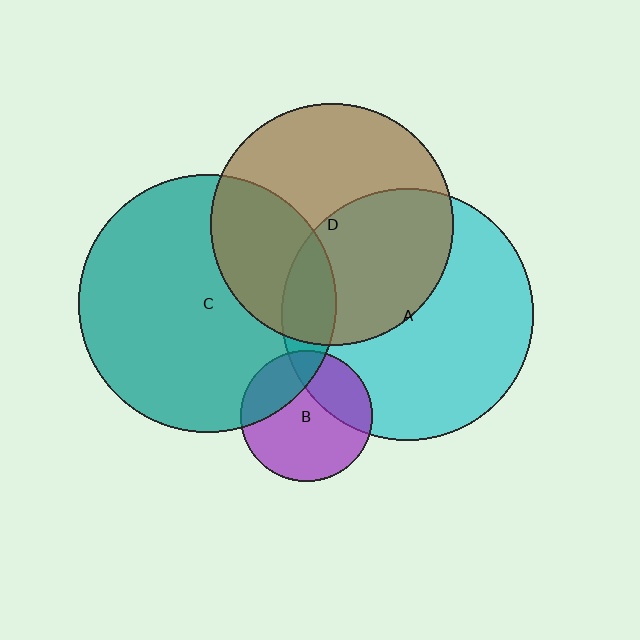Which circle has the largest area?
Circle C (teal).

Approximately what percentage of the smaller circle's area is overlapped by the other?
Approximately 45%.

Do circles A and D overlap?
Yes.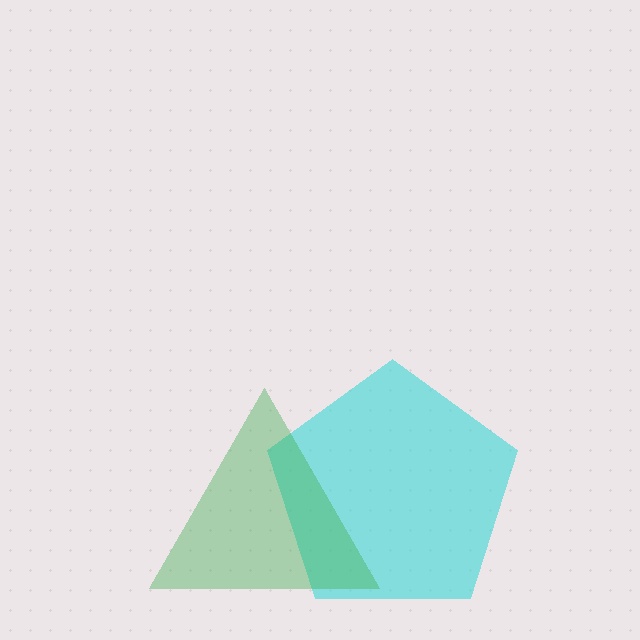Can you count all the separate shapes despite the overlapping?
Yes, there are 2 separate shapes.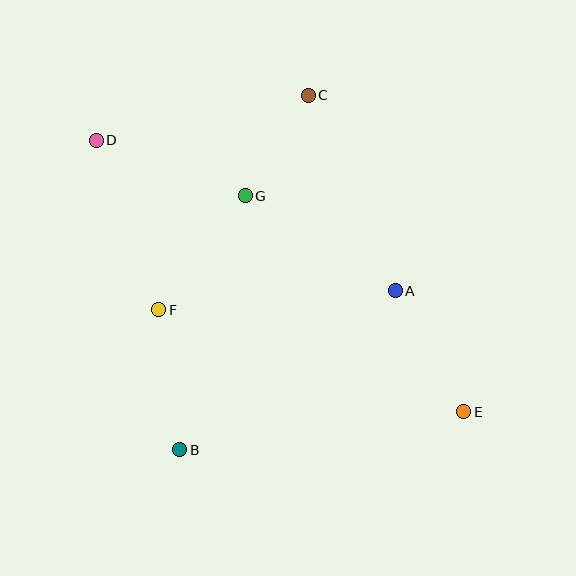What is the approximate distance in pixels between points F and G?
The distance between F and G is approximately 143 pixels.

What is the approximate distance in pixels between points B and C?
The distance between B and C is approximately 377 pixels.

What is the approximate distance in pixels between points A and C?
The distance between A and C is approximately 214 pixels.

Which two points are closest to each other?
Points C and G are closest to each other.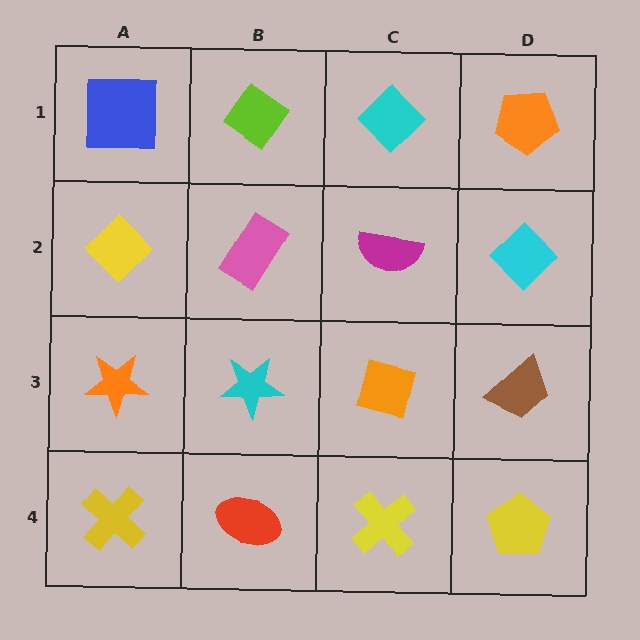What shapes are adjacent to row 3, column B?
A pink rectangle (row 2, column B), a red ellipse (row 4, column B), an orange star (row 3, column A), an orange diamond (row 3, column C).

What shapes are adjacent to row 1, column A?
A yellow diamond (row 2, column A), a lime diamond (row 1, column B).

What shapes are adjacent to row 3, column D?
A cyan diamond (row 2, column D), a yellow pentagon (row 4, column D), an orange diamond (row 3, column C).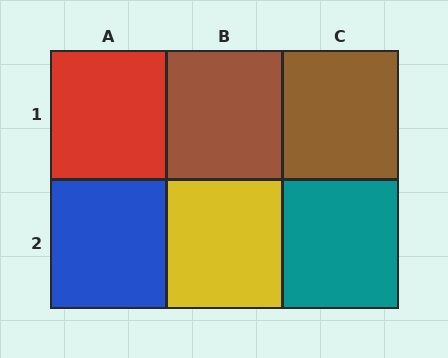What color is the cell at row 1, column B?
Brown.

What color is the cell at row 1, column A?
Red.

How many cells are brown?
2 cells are brown.